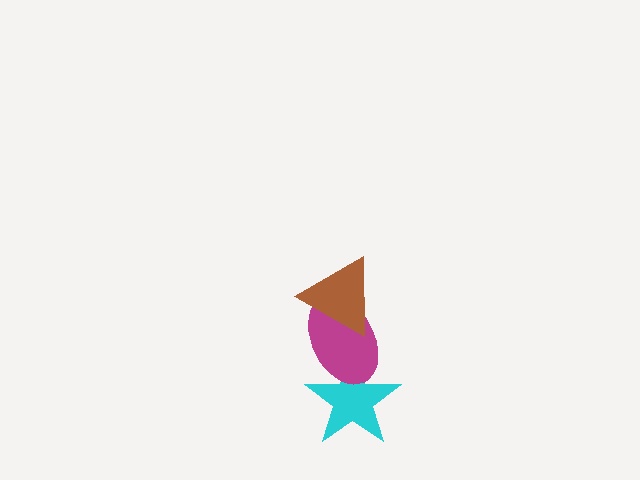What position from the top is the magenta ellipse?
The magenta ellipse is 2nd from the top.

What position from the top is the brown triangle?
The brown triangle is 1st from the top.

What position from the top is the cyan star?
The cyan star is 3rd from the top.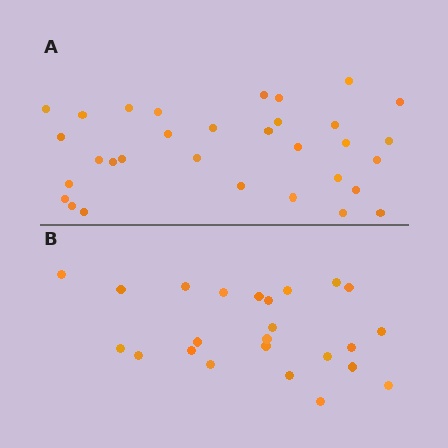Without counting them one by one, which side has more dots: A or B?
Region A (the top region) has more dots.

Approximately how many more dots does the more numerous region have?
Region A has roughly 8 or so more dots than region B.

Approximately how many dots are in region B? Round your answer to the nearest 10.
About 20 dots. (The exact count is 24, which rounds to 20.)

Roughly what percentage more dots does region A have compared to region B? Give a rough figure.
About 35% more.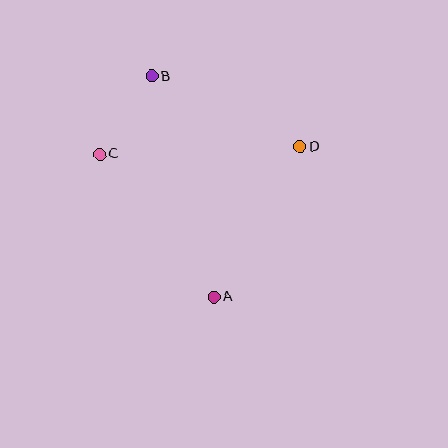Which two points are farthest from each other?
Points A and B are farthest from each other.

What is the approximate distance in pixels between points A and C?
The distance between A and C is approximately 183 pixels.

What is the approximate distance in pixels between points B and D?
The distance between B and D is approximately 164 pixels.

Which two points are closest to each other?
Points B and C are closest to each other.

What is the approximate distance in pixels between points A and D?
The distance between A and D is approximately 173 pixels.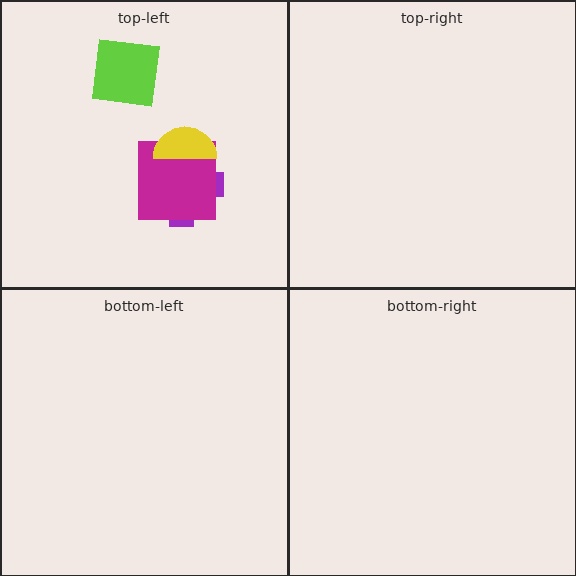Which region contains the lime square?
The top-left region.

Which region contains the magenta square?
The top-left region.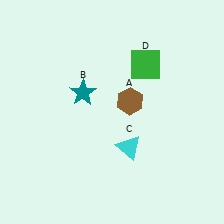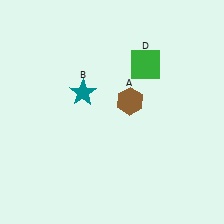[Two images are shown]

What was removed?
The cyan triangle (C) was removed in Image 2.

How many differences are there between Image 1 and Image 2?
There is 1 difference between the two images.